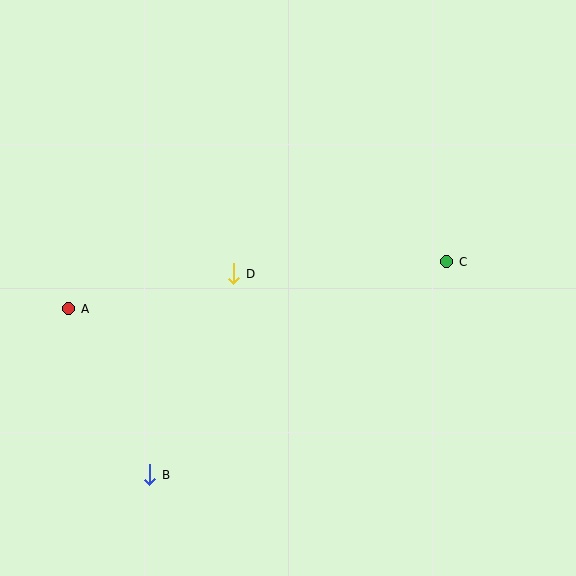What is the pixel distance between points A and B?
The distance between A and B is 185 pixels.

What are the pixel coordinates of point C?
Point C is at (447, 262).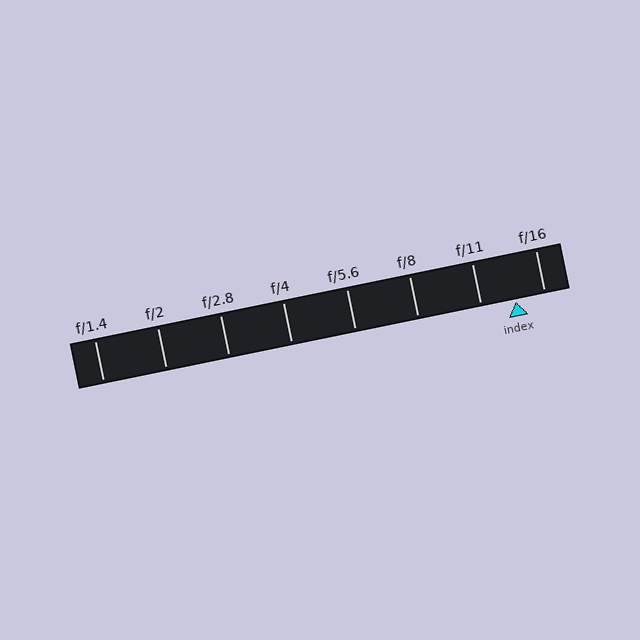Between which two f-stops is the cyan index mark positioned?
The index mark is between f/11 and f/16.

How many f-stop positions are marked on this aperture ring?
There are 8 f-stop positions marked.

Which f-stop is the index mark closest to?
The index mark is closest to f/16.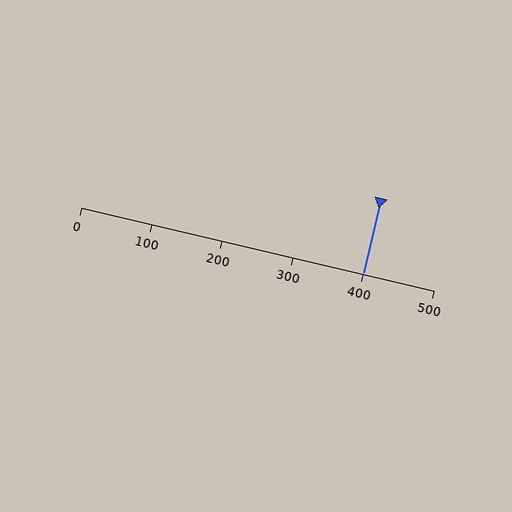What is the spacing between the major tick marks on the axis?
The major ticks are spaced 100 apart.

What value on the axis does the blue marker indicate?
The marker indicates approximately 400.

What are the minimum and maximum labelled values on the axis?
The axis runs from 0 to 500.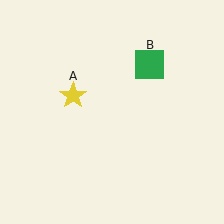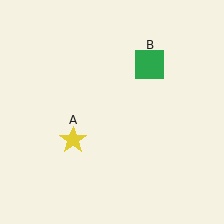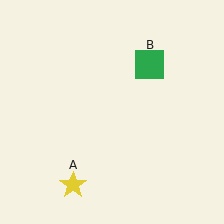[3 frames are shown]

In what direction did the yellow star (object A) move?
The yellow star (object A) moved down.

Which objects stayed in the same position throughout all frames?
Green square (object B) remained stationary.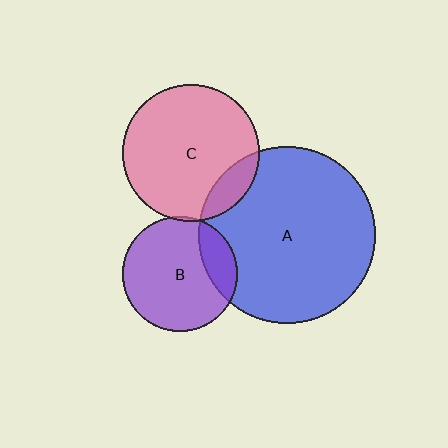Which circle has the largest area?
Circle A (blue).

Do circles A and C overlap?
Yes.